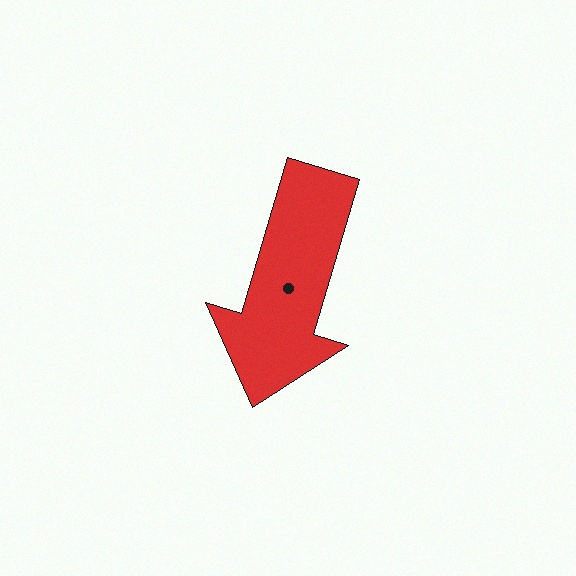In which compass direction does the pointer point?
South.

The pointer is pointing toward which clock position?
Roughly 7 o'clock.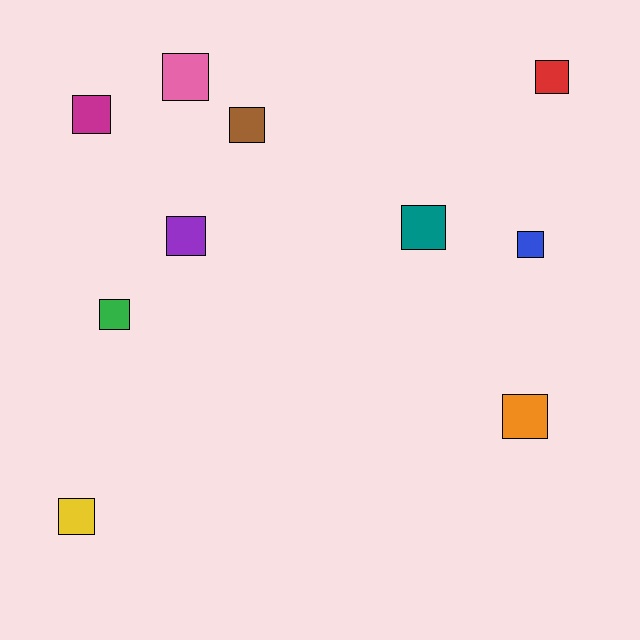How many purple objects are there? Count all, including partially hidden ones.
There is 1 purple object.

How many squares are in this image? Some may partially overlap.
There are 10 squares.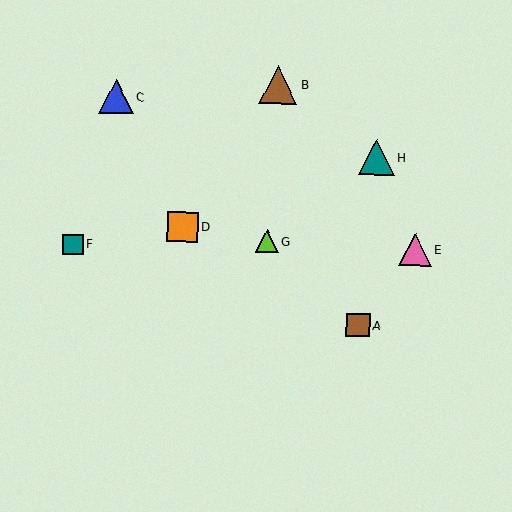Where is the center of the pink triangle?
The center of the pink triangle is at (415, 250).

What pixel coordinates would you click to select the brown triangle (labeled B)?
Click at (278, 85) to select the brown triangle B.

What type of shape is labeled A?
Shape A is a brown square.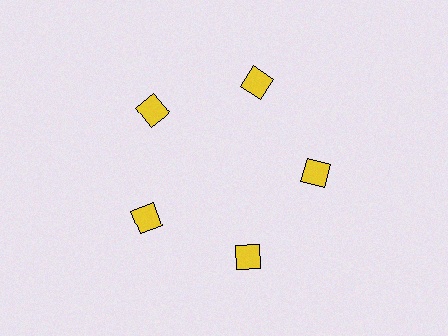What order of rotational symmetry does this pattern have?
This pattern has 5-fold rotational symmetry.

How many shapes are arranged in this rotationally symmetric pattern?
There are 5 shapes, arranged in 5 groups of 1.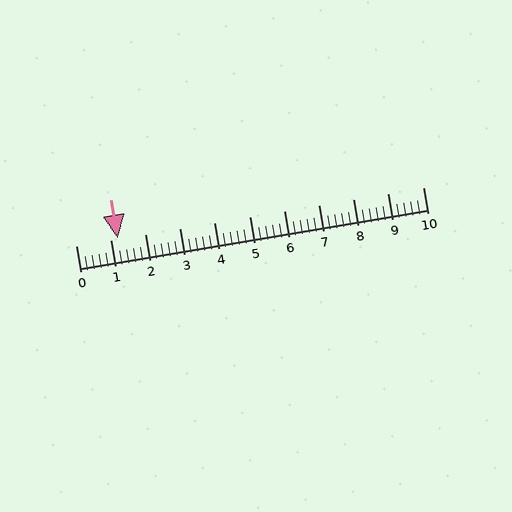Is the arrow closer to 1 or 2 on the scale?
The arrow is closer to 1.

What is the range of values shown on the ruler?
The ruler shows values from 0 to 10.